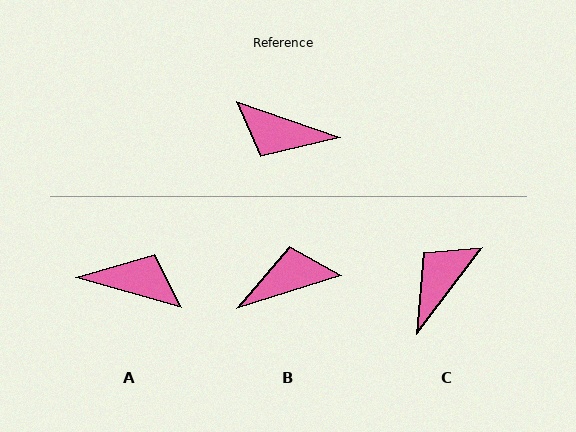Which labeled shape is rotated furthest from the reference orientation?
A, about 176 degrees away.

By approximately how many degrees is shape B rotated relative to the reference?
Approximately 143 degrees clockwise.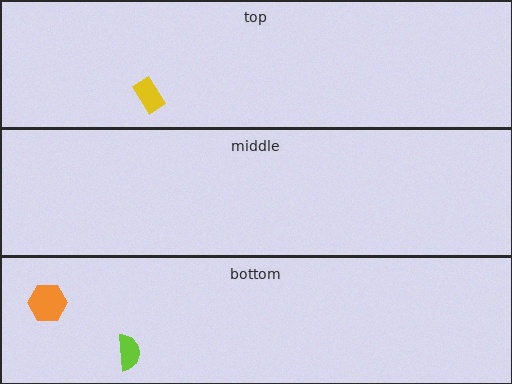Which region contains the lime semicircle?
The bottom region.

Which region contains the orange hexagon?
The bottom region.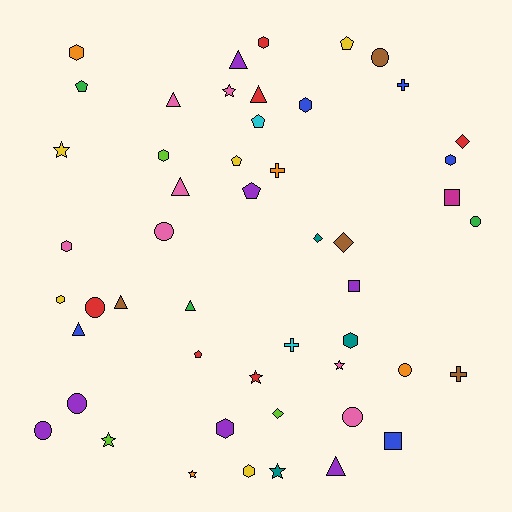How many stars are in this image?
There are 7 stars.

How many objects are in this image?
There are 50 objects.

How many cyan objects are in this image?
There are 2 cyan objects.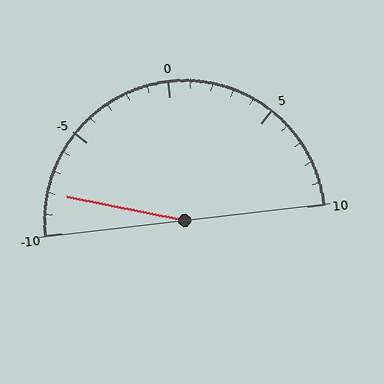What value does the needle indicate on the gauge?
The needle indicates approximately -8.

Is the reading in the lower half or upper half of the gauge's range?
The reading is in the lower half of the range (-10 to 10).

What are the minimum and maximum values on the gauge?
The gauge ranges from -10 to 10.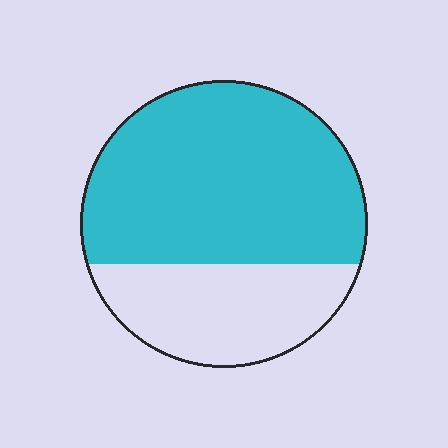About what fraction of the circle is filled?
About two thirds (2/3).